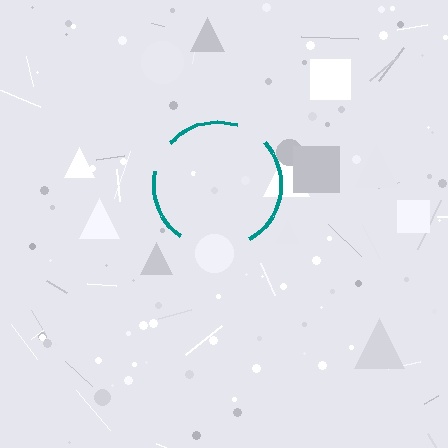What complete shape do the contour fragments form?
The contour fragments form a circle.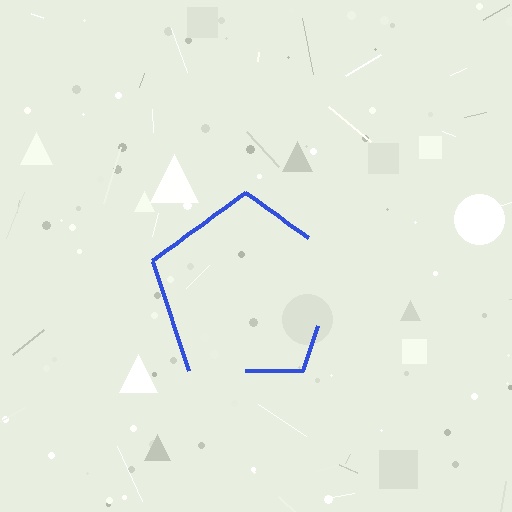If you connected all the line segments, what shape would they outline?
They would outline a pentagon.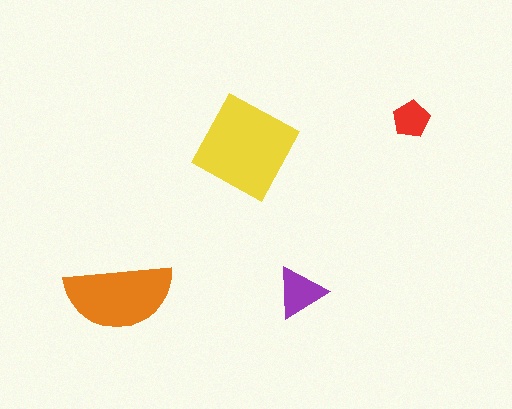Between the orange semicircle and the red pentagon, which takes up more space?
The orange semicircle.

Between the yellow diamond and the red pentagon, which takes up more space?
The yellow diamond.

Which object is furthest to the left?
The orange semicircle is leftmost.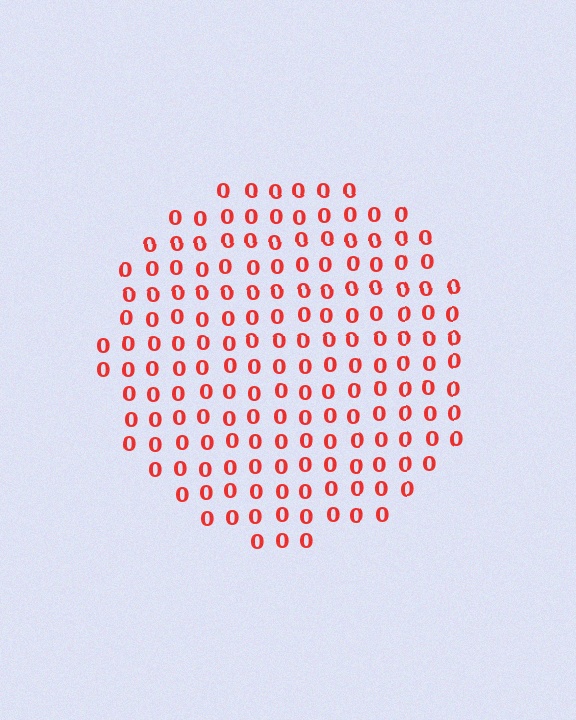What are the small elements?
The small elements are digit 0's.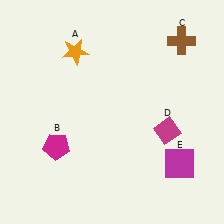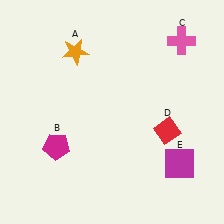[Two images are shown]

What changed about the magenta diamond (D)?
In Image 1, D is magenta. In Image 2, it changed to red.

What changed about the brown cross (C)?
In Image 1, C is brown. In Image 2, it changed to pink.